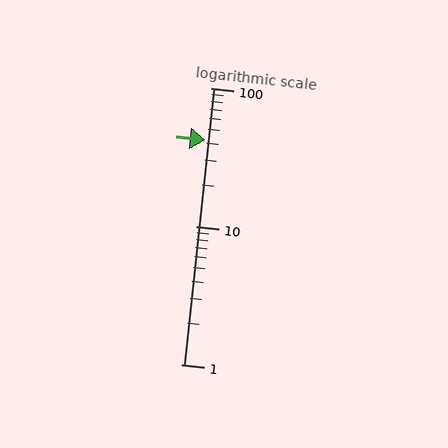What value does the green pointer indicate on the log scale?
The pointer indicates approximately 42.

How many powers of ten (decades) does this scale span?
The scale spans 2 decades, from 1 to 100.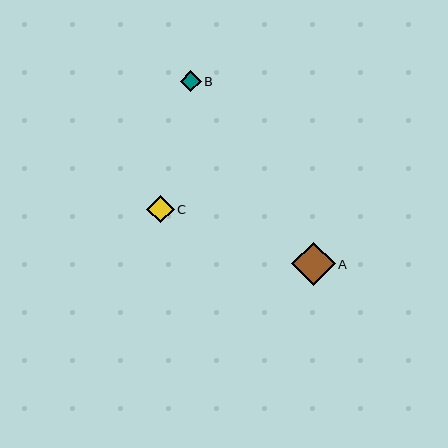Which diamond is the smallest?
Diamond B is the smallest with a size of approximately 21 pixels.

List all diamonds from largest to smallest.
From largest to smallest: A, C, B.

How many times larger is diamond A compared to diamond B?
Diamond A is approximately 2.1 times the size of diamond B.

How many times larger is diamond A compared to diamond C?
Diamond A is approximately 1.6 times the size of diamond C.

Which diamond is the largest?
Diamond A is the largest with a size of approximately 44 pixels.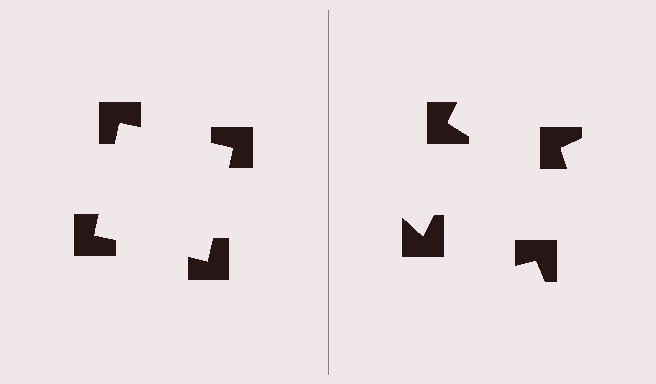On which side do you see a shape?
An illusory square appears on the left side. On the right side the wedge cuts are rotated, so no coherent shape forms.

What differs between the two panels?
The notched squares are positioned identically on both sides; only the wedge orientations differ. On the left they align to a square; on the right they are misaligned.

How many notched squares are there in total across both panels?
8 — 4 on each side.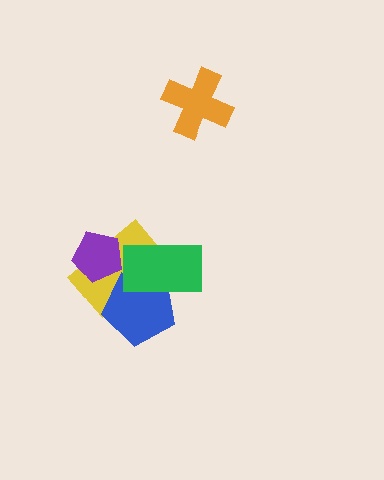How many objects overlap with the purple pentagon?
1 object overlaps with the purple pentagon.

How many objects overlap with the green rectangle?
2 objects overlap with the green rectangle.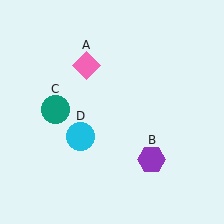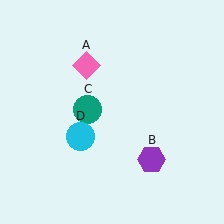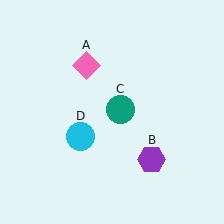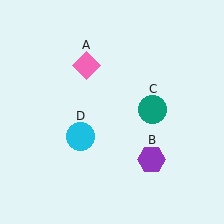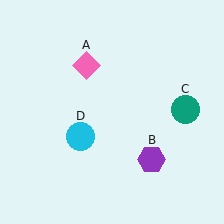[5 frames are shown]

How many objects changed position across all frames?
1 object changed position: teal circle (object C).